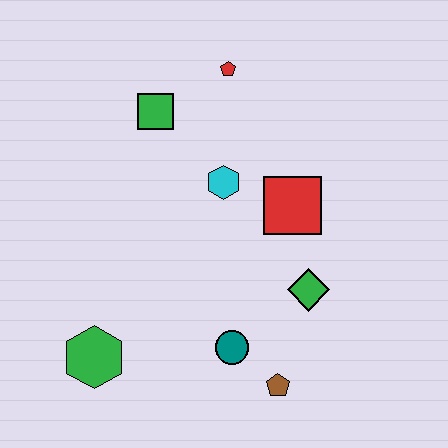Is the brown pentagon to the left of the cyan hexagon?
No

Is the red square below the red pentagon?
Yes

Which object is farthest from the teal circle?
The red pentagon is farthest from the teal circle.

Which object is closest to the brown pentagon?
The teal circle is closest to the brown pentagon.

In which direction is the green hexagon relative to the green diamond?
The green hexagon is to the left of the green diamond.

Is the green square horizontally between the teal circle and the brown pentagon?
No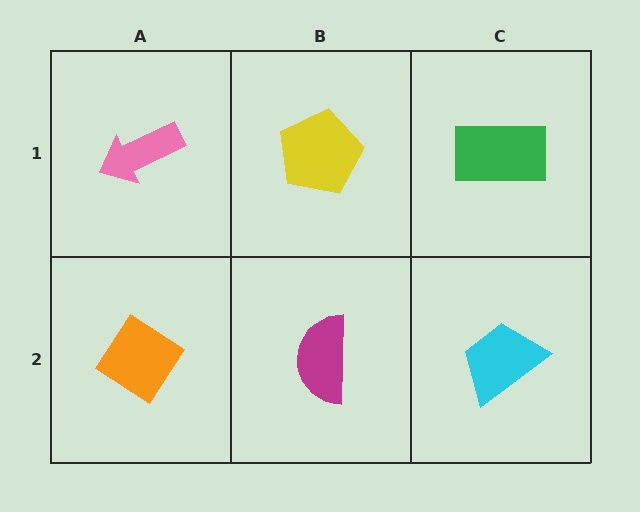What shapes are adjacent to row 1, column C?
A cyan trapezoid (row 2, column C), a yellow pentagon (row 1, column B).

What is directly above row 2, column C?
A green rectangle.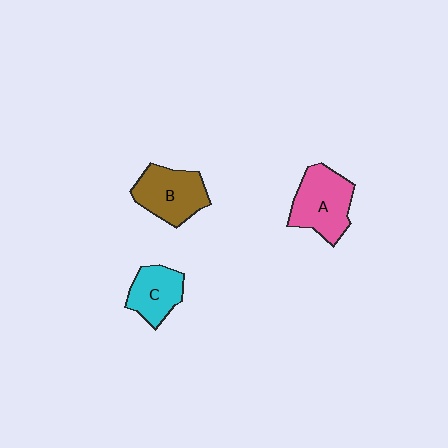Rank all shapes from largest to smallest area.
From largest to smallest: A (pink), B (brown), C (cyan).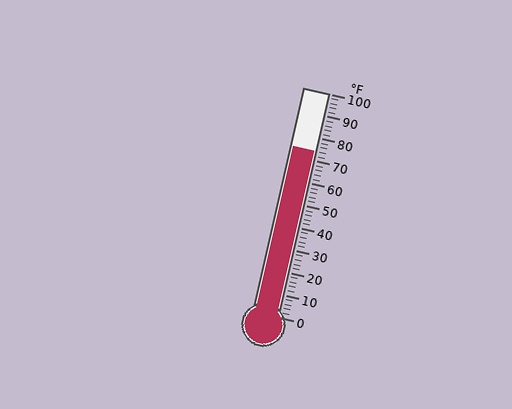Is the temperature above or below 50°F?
The temperature is above 50°F.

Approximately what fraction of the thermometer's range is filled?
The thermometer is filled to approximately 75% of its range.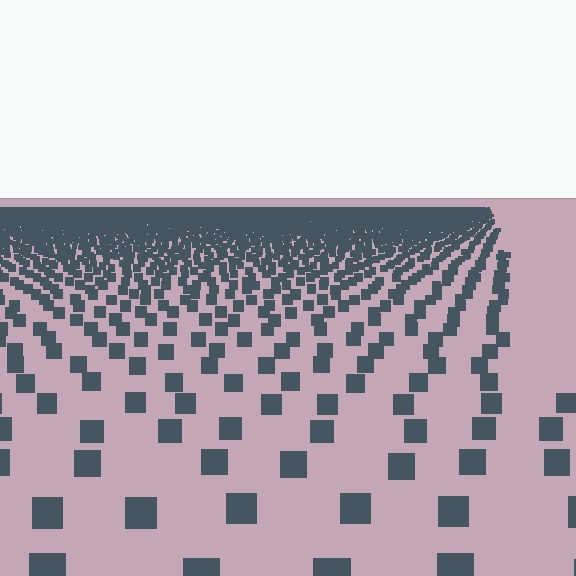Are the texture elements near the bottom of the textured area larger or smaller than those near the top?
Larger. Near the bottom, elements are closer to the viewer and appear at a bigger on-screen size.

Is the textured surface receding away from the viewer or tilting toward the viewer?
The surface is receding away from the viewer. Texture elements get smaller and denser toward the top.